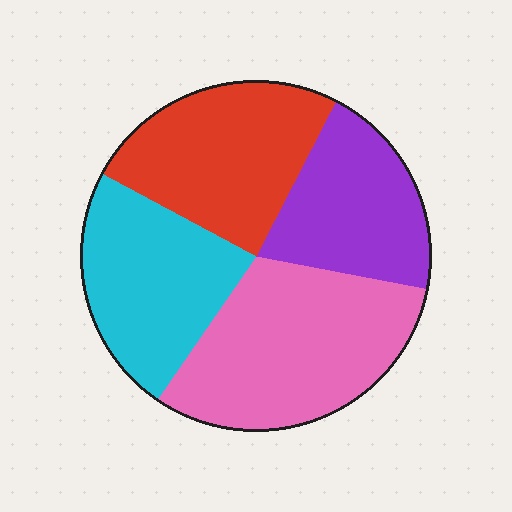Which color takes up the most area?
Pink, at roughly 30%.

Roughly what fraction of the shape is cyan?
Cyan takes up about one quarter (1/4) of the shape.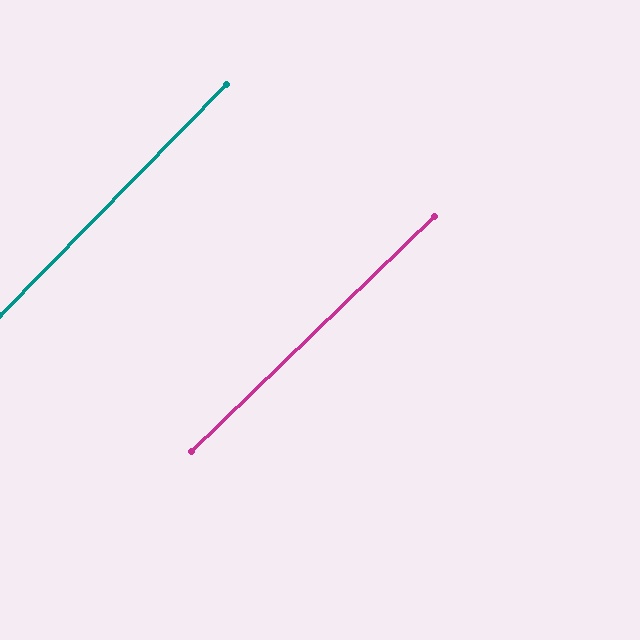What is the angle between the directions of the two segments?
Approximately 1 degree.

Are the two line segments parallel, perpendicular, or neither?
Parallel — their directions differ by only 1.3°.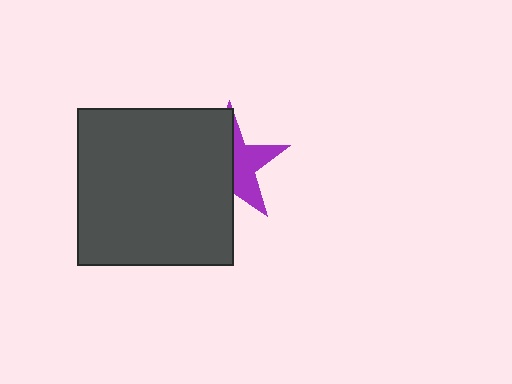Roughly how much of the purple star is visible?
A small part of it is visible (roughly 44%).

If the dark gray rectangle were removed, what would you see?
You would see the complete purple star.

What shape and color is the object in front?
The object in front is a dark gray rectangle.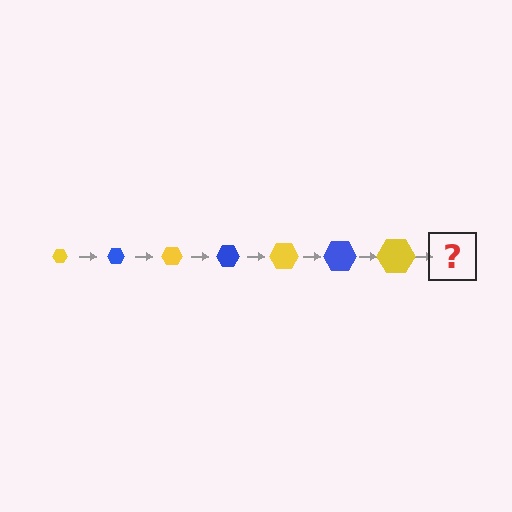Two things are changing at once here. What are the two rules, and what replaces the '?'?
The two rules are that the hexagon grows larger each step and the color cycles through yellow and blue. The '?' should be a blue hexagon, larger than the previous one.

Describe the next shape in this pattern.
It should be a blue hexagon, larger than the previous one.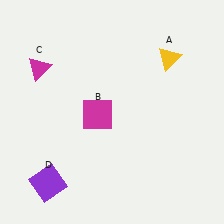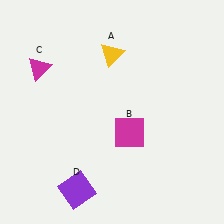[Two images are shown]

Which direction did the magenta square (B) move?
The magenta square (B) moved right.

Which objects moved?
The objects that moved are: the yellow triangle (A), the magenta square (B), the purple square (D).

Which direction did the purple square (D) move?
The purple square (D) moved right.